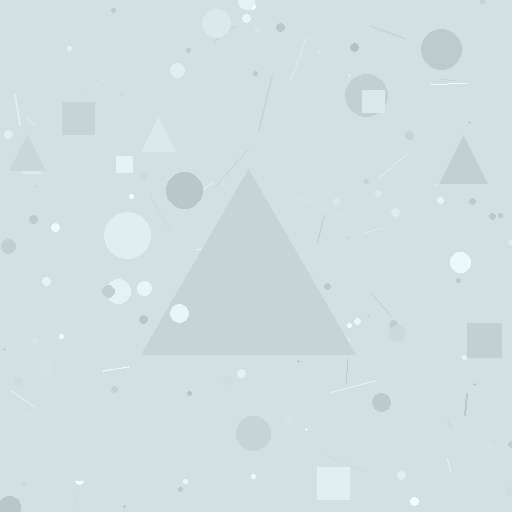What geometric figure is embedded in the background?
A triangle is embedded in the background.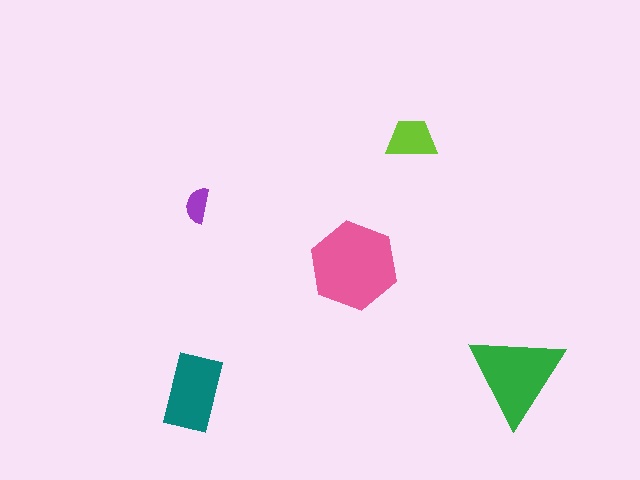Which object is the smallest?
The purple semicircle.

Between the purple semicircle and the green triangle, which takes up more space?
The green triangle.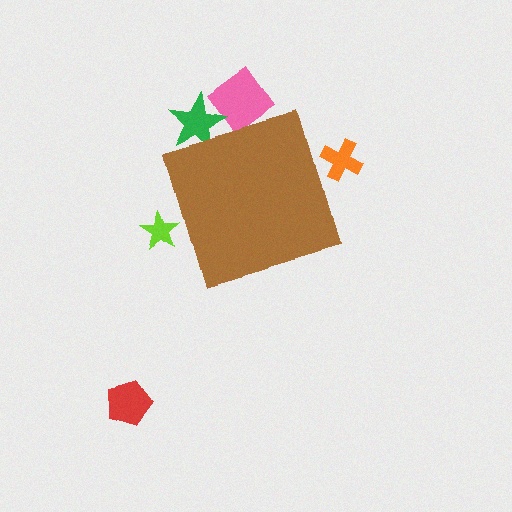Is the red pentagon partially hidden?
No, the red pentagon is fully visible.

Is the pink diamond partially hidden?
Yes, the pink diamond is partially hidden behind the brown diamond.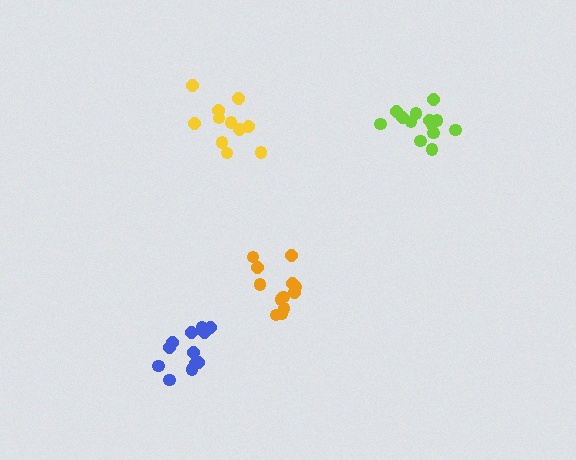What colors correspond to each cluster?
The clusters are colored: lime, blue, orange, yellow.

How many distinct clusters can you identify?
There are 4 distinct clusters.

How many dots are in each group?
Group 1: 13 dots, Group 2: 12 dots, Group 3: 12 dots, Group 4: 11 dots (48 total).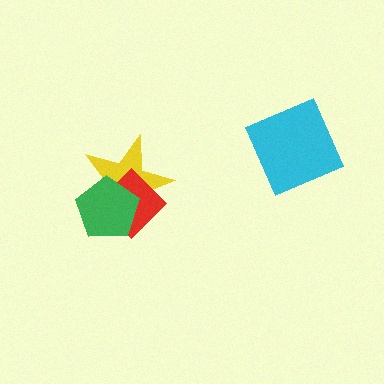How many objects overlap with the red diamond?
2 objects overlap with the red diamond.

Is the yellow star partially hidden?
Yes, it is partially covered by another shape.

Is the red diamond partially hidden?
Yes, it is partially covered by another shape.